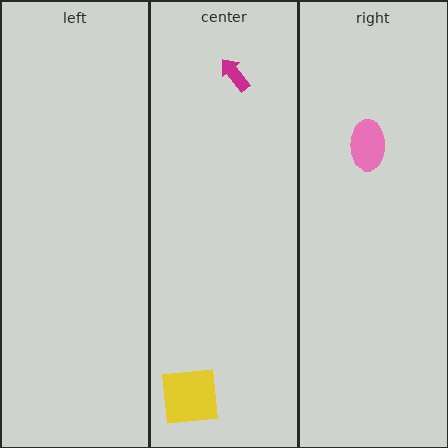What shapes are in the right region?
The pink ellipse.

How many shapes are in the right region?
1.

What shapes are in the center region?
The yellow square, the magenta arrow.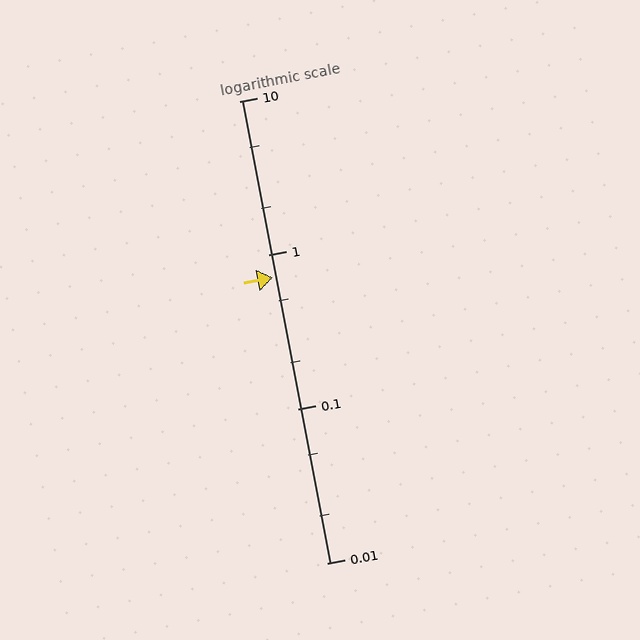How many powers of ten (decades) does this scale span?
The scale spans 3 decades, from 0.01 to 10.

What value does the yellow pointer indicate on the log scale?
The pointer indicates approximately 0.72.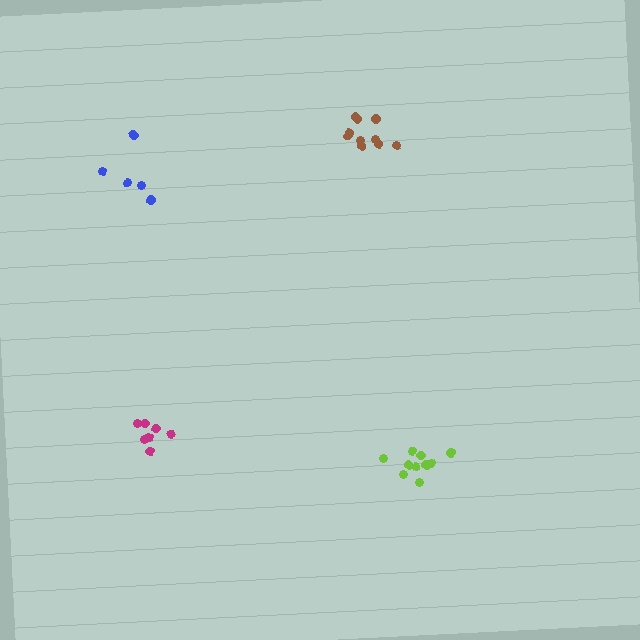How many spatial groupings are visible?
There are 4 spatial groupings.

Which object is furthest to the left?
The blue cluster is leftmost.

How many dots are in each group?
Group 1: 10 dots, Group 2: 10 dots, Group 3: 5 dots, Group 4: 7 dots (32 total).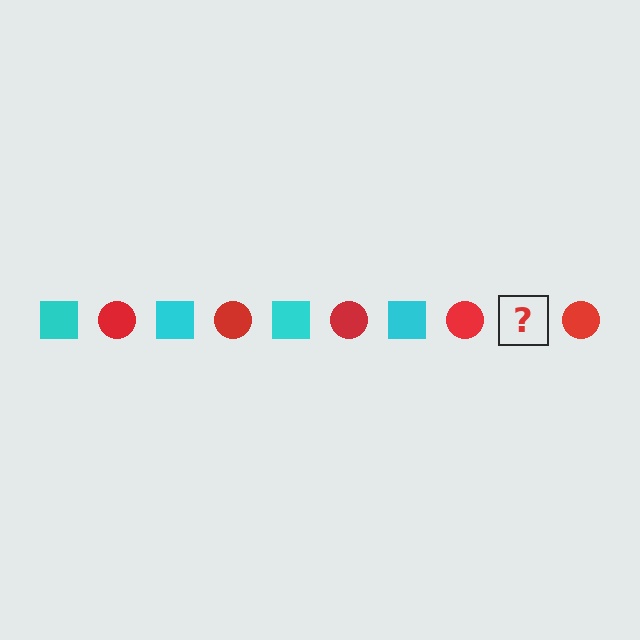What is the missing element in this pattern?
The missing element is a cyan square.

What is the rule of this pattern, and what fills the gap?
The rule is that the pattern alternates between cyan square and red circle. The gap should be filled with a cyan square.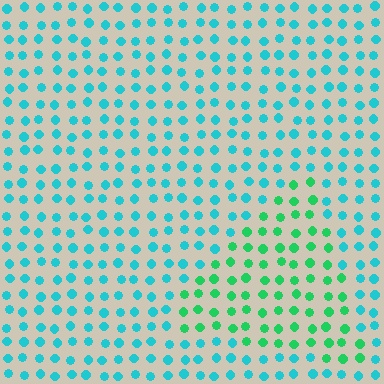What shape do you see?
I see a triangle.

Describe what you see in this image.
The image is filled with small cyan elements in a uniform arrangement. A triangle-shaped region is visible where the elements are tinted to a slightly different hue, forming a subtle color boundary.